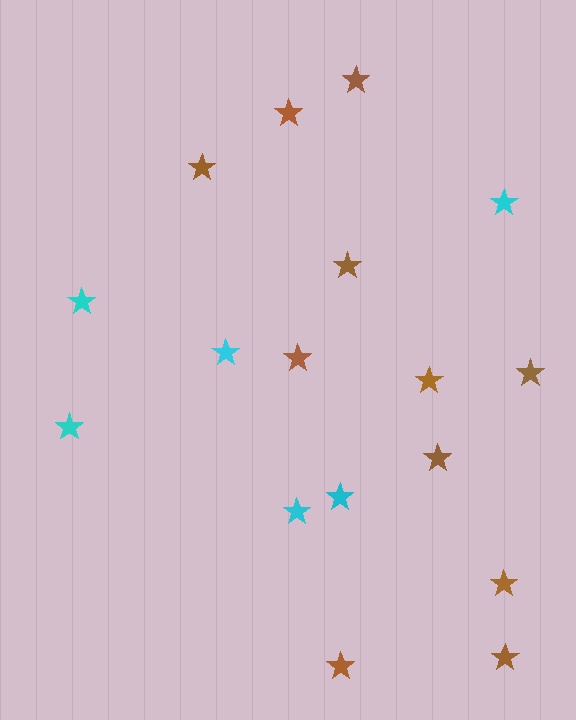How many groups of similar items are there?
There are 2 groups: one group of cyan stars (6) and one group of brown stars (11).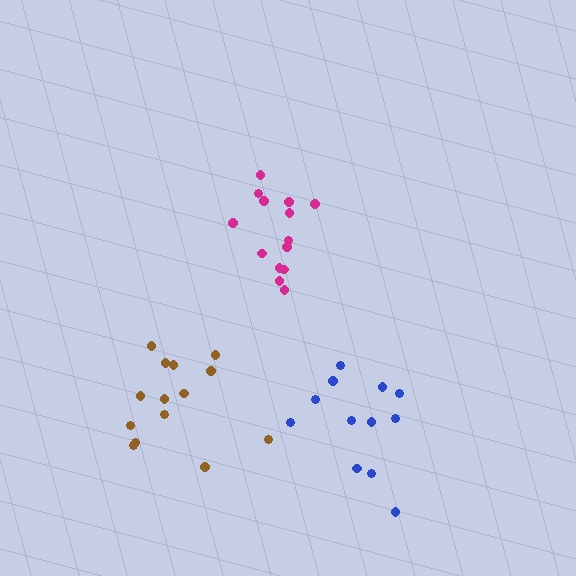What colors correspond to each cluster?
The clusters are colored: blue, brown, magenta.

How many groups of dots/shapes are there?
There are 3 groups.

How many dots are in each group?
Group 1: 12 dots, Group 2: 14 dots, Group 3: 14 dots (40 total).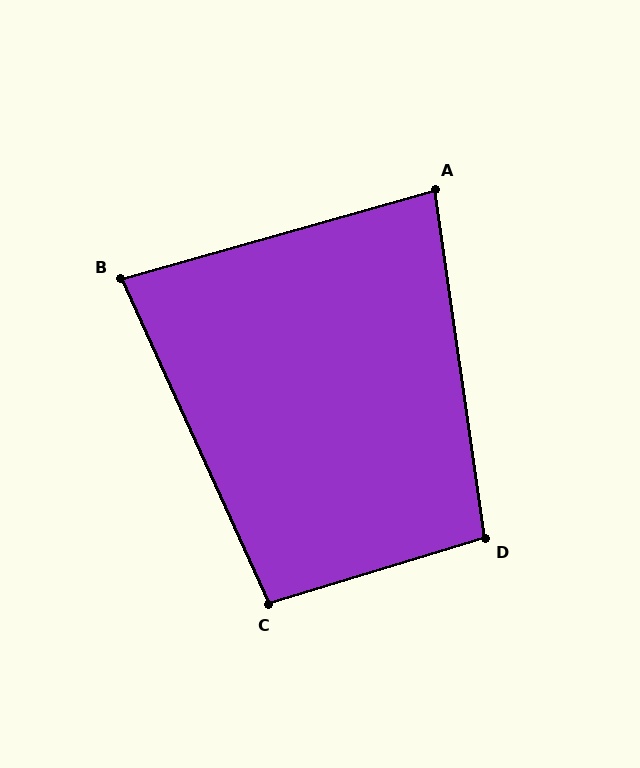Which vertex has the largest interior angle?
D, at approximately 99 degrees.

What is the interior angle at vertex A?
Approximately 82 degrees (acute).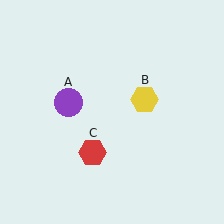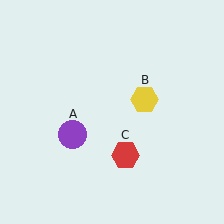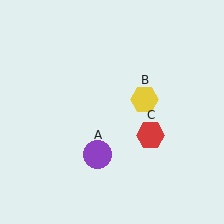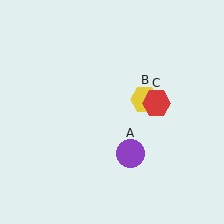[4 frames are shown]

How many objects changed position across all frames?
2 objects changed position: purple circle (object A), red hexagon (object C).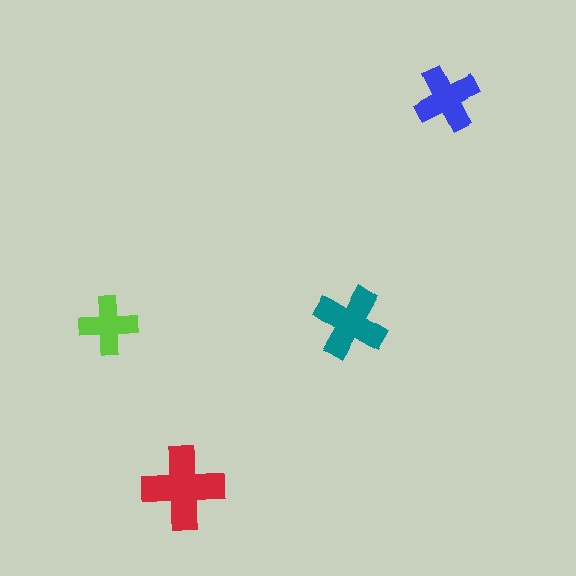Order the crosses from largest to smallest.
the red one, the teal one, the blue one, the lime one.